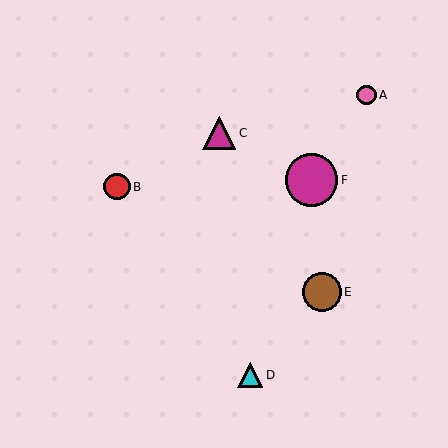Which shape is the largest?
The magenta circle (labeled F) is the largest.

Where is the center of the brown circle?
The center of the brown circle is at (322, 292).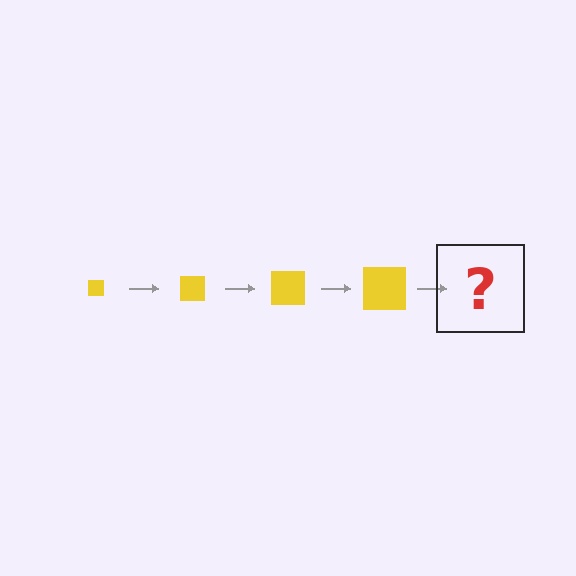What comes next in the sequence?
The next element should be a yellow square, larger than the previous one.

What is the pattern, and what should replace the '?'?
The pattern is that the square gets progressively larger each step. The '?' should be a yellow square, larger than the previous one.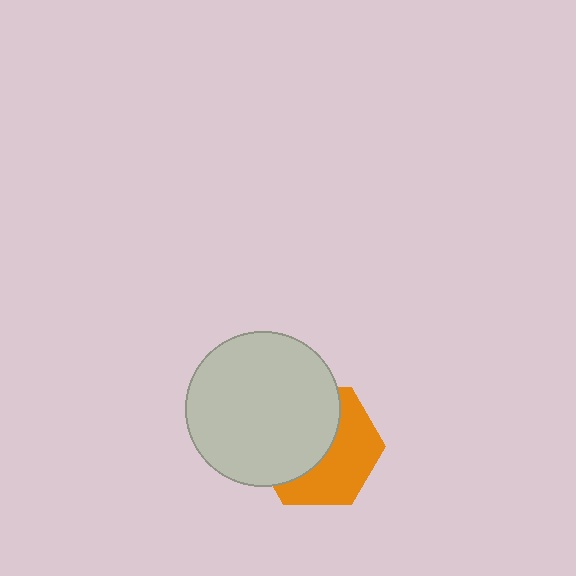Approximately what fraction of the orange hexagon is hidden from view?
Roughly 52% of the orange hexagon is hidden behind the light gray circle.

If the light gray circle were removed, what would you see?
You would see the complete orange hexagon.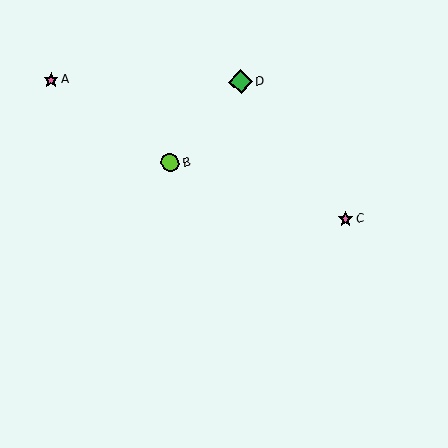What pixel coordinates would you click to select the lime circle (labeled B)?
Click at (170, 163) to select the lime circle B.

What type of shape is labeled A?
Shape A is a pink star.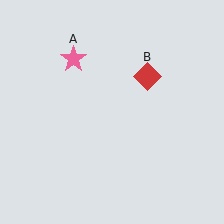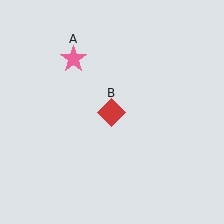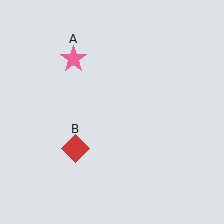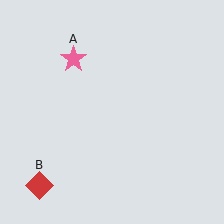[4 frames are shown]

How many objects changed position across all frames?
1 object changed position: red diamond (object B).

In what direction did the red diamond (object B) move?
The red diamond (object B) moved down and to the left.